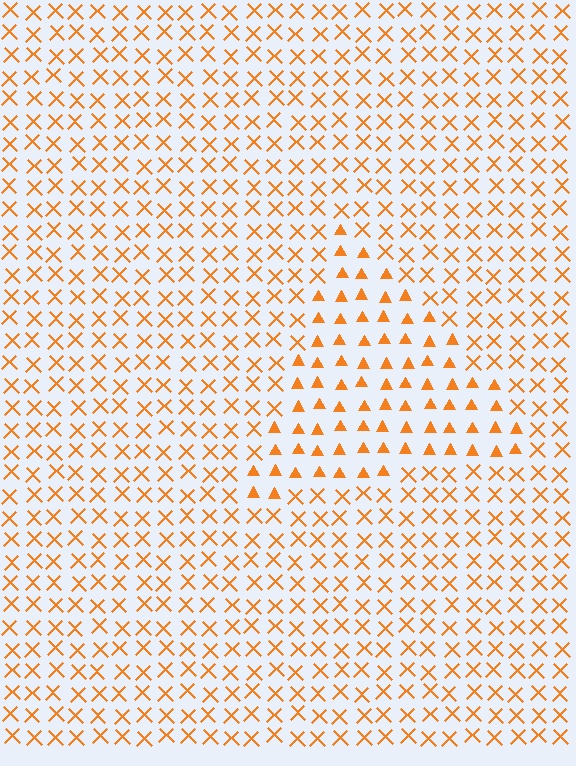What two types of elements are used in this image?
The image uses triangles inside the triangle region and X marks outside it.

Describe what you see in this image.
The image is filled with small orange elements arranged in a uniform grid. A triangle-shaped region contains triangles, while the surrounding area contains X marks. The boundary is defined purely by the change in element shape.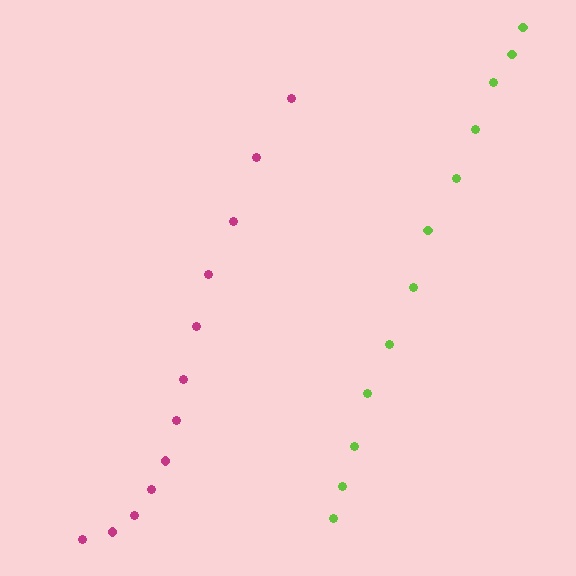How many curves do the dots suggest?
There are 2 distinct paths.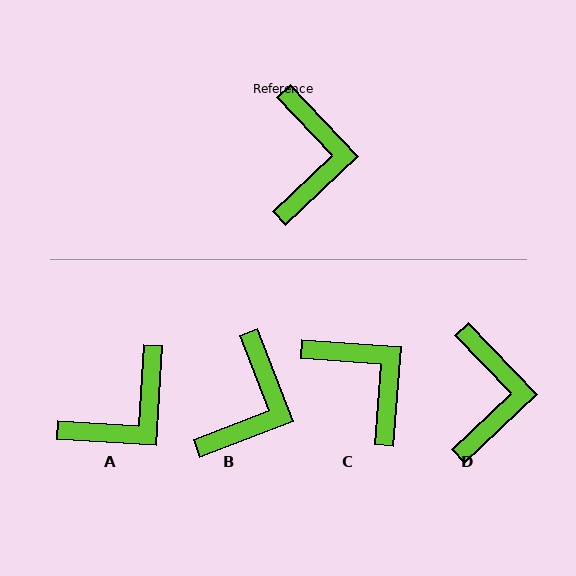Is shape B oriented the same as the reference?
No, it is off by about 22 degrees.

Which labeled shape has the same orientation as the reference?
D.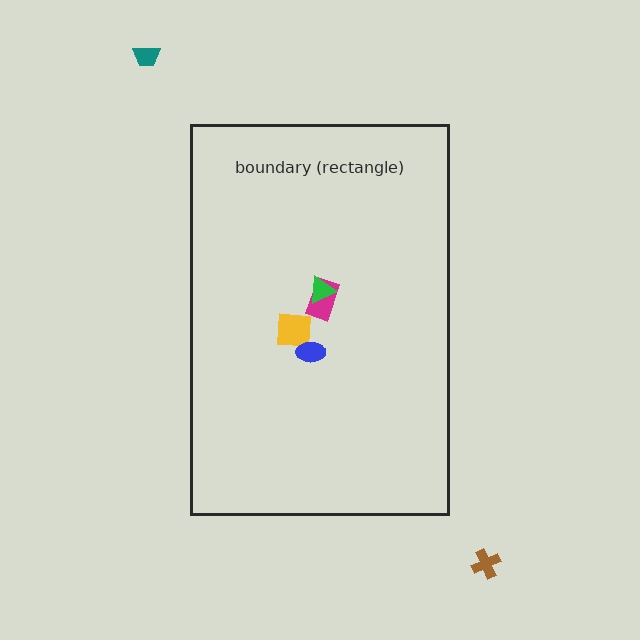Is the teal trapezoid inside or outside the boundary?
Outside.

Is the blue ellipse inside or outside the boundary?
Inside.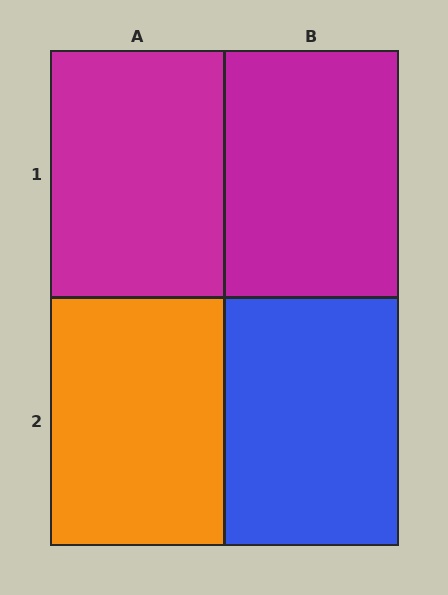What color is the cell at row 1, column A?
Magenta.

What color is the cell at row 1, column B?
Magenta.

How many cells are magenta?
2 cells are magenta.